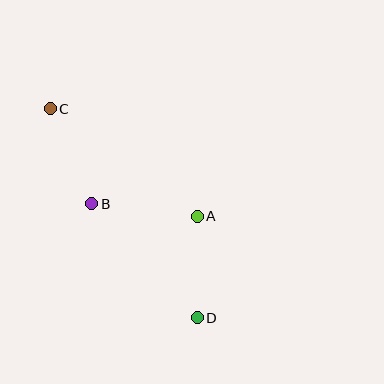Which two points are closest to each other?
Points A and D are closest to each other.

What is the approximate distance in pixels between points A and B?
The distance between A and B is approximately 106 pixels.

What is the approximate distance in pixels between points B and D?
The distance between B and D is approximately 156 pixels.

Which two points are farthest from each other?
Points C and D are farthest from each other.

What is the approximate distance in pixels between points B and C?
The distance between B and C is approximately 104 pixels.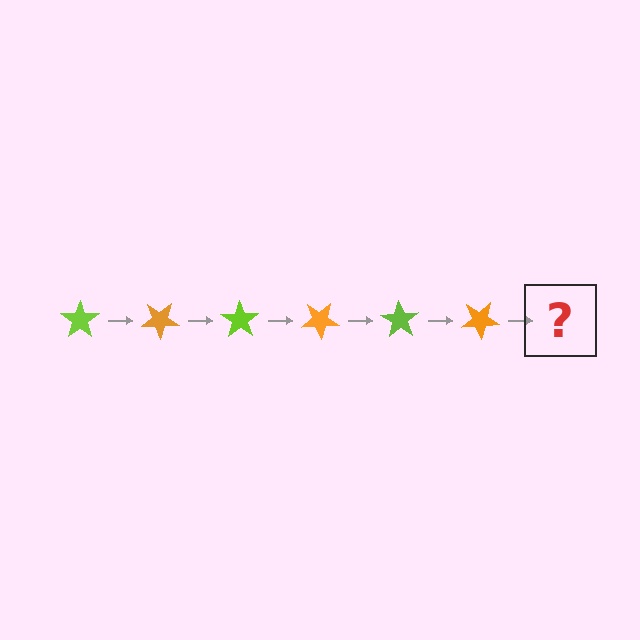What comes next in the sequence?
The next element should be a lime star, rotated 210 degrees from the start.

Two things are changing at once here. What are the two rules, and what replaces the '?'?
The two rules are that it rotates 35 degrees each step and the color cycles through lime and orange. The '?' should be a lime star, rotated 210 degrees from the start.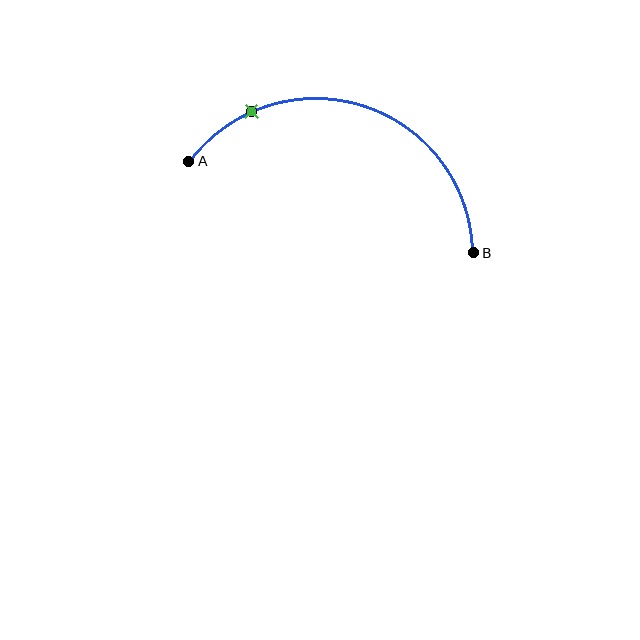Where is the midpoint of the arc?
The arc midpoint is the point on the curve farthest from the straight line joining A and B. It sits above that line.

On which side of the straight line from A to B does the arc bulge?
The arc bulges above the straight line connecting A and B.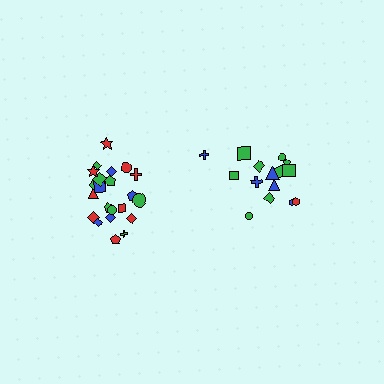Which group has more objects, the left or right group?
The left group.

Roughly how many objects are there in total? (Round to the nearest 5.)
Roughly 35 objects in total.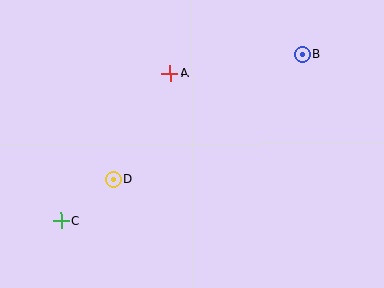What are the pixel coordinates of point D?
Point D is at (114, 179).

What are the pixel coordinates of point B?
Point B is at (302, 55).